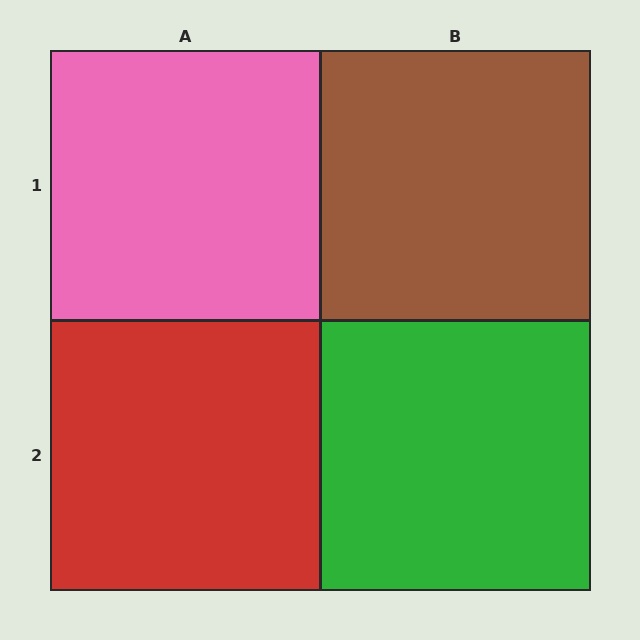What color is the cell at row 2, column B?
Green.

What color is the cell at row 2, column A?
Red.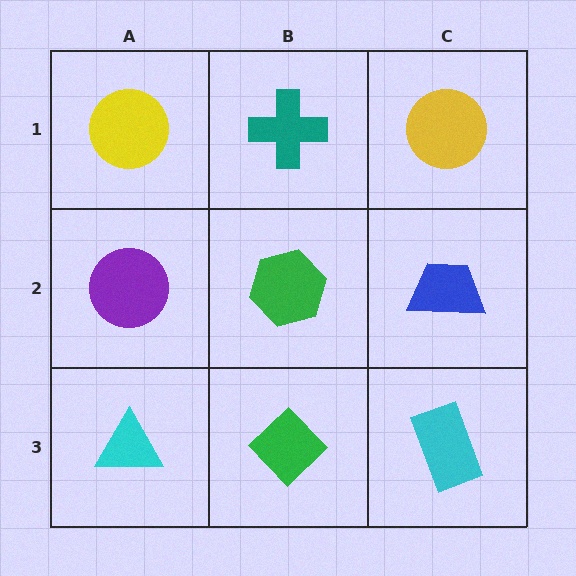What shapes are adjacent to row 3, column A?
A purple circle (row 2, column A), a green diamond (row 3, column B).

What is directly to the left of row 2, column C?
A green hexagon.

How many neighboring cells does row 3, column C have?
2.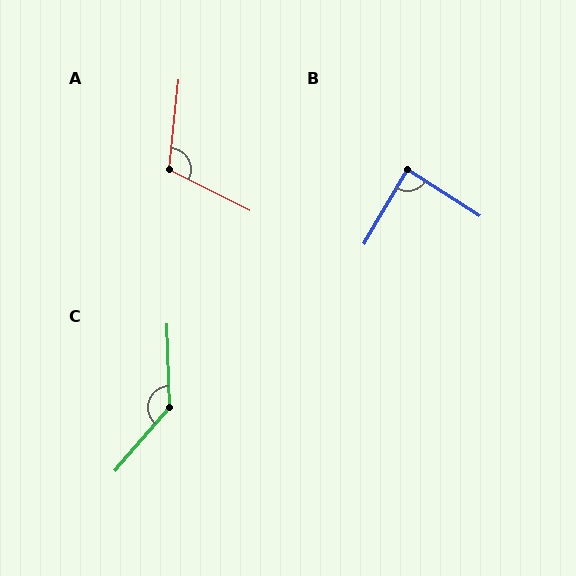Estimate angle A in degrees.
Approximately 111 degrees.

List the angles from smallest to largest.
B (88°), A (111°), C (138°).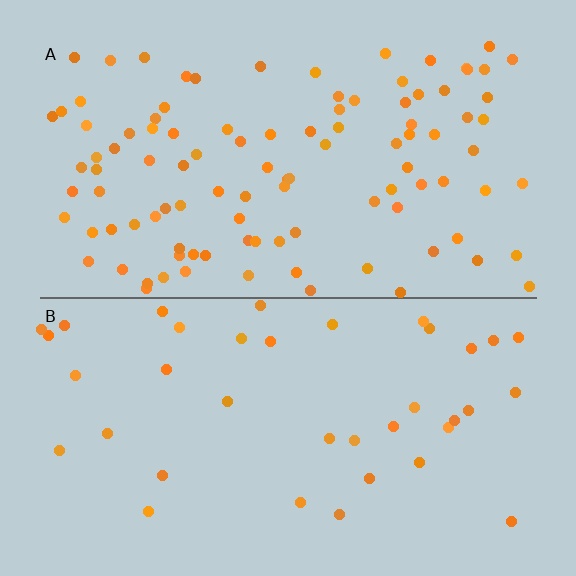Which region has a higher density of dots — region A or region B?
A (the top).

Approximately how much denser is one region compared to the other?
Approximately 2.7× — region A over region B.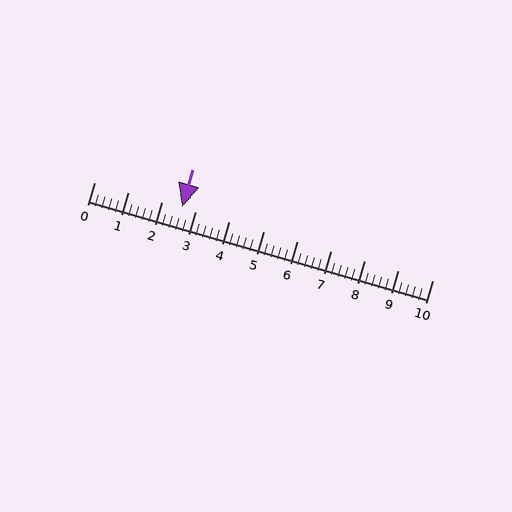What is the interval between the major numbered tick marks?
The major tick marks are spaced 1 units apart.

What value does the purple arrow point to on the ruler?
The purple arrow points to approximately 2.6.